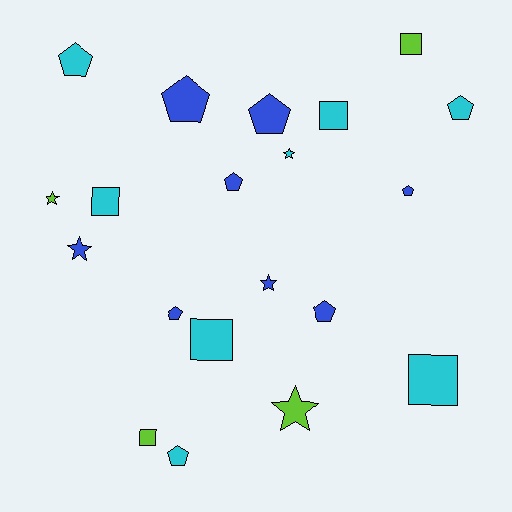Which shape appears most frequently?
Pentagon, with 9 objects.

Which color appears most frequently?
Cyan, with 8 objects.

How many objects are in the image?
There are 20 objects.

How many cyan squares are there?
There are 4 cyan squares.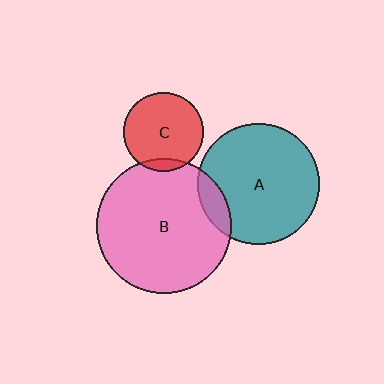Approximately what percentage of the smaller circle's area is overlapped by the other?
Approximately 10%.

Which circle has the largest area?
Circle B (pink).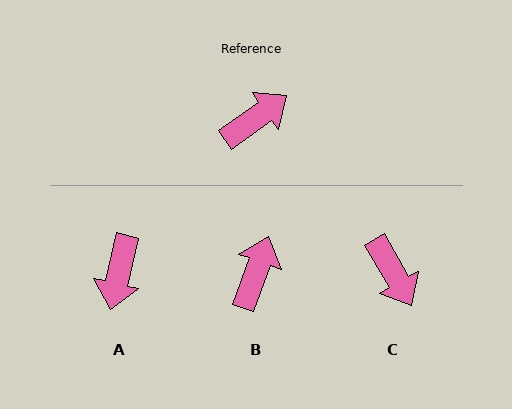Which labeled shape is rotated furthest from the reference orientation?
A, about 139 degrees away.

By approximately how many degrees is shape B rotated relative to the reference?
Approximately 34 degrees counter-clockwise.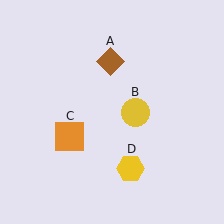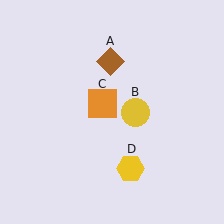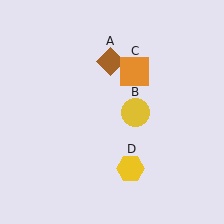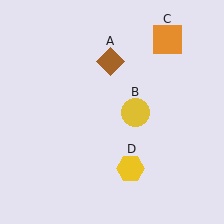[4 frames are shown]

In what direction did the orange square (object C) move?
The orange square (object C) moved up and to the right.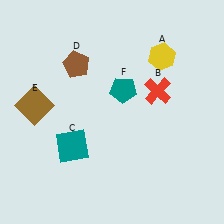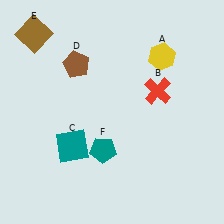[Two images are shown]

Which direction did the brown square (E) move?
The brown square (E) moved up.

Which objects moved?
The objects that moved are: the brown square (E), the teal pentagon (F).